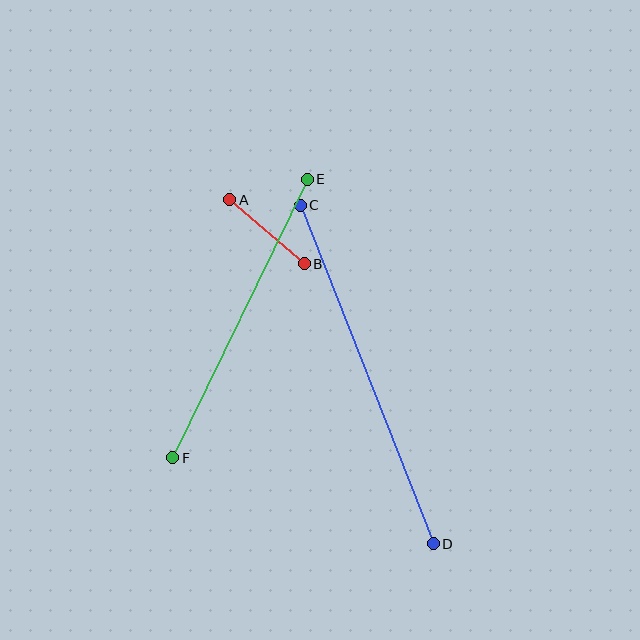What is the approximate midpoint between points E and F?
The midpoint is at approximately (240, 319) pixels.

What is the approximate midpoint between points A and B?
The midpoint is at approximately (267, 232) pixels.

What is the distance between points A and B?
The distance is approximately 98 pixels.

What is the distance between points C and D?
The distance is approximately 364 pixels.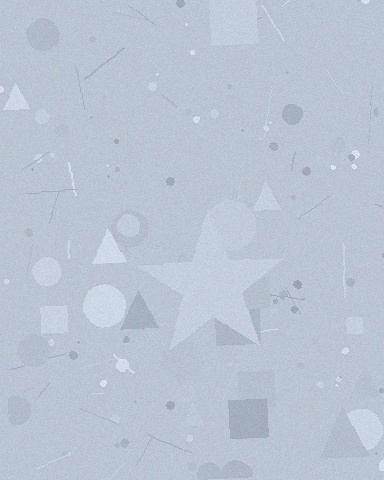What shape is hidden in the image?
A star is hidden in the image.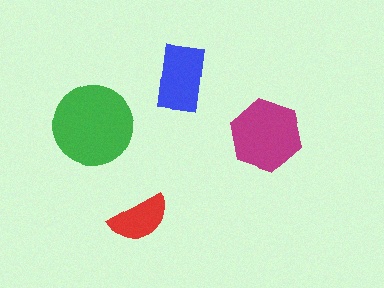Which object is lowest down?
The red semicircle is bottommost.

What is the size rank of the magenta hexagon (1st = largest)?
2nd.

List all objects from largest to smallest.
The green circle, the magenta hexagon, the blue rectangle, the red semicircle.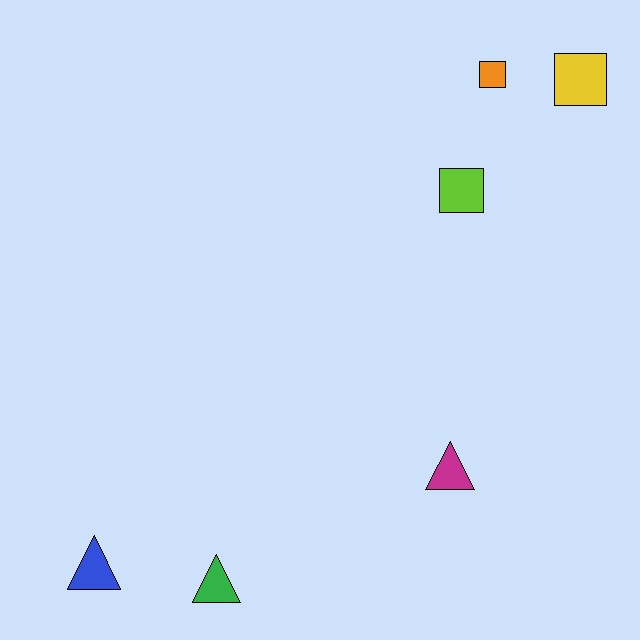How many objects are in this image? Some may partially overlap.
There are 6 objects.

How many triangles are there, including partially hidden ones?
There are 3 triangles.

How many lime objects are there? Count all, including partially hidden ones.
There is 1 lime object.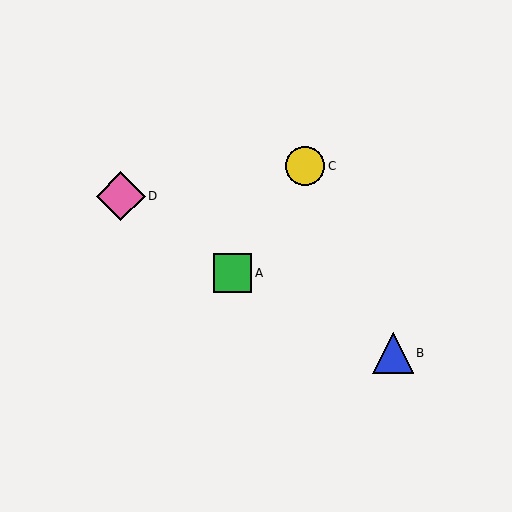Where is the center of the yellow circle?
The center of the yellow circle is at (305, 166).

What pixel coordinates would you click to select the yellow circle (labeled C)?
Click at (305, 166) to select the yellow circle C.